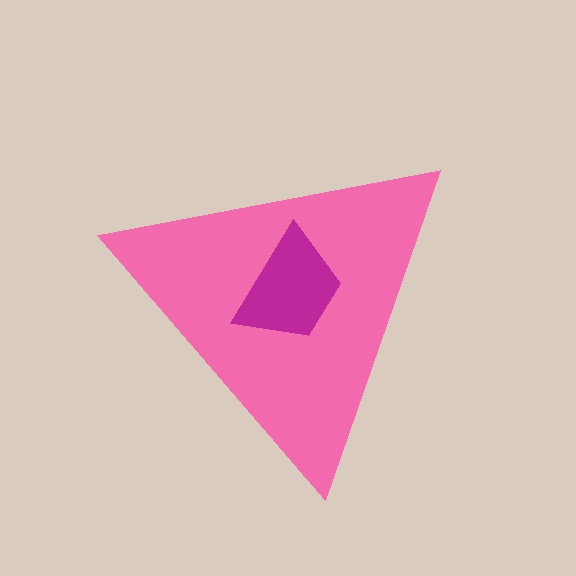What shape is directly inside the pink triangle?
The magenta trapezoid.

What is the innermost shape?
The magenta trapezoid.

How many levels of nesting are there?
2.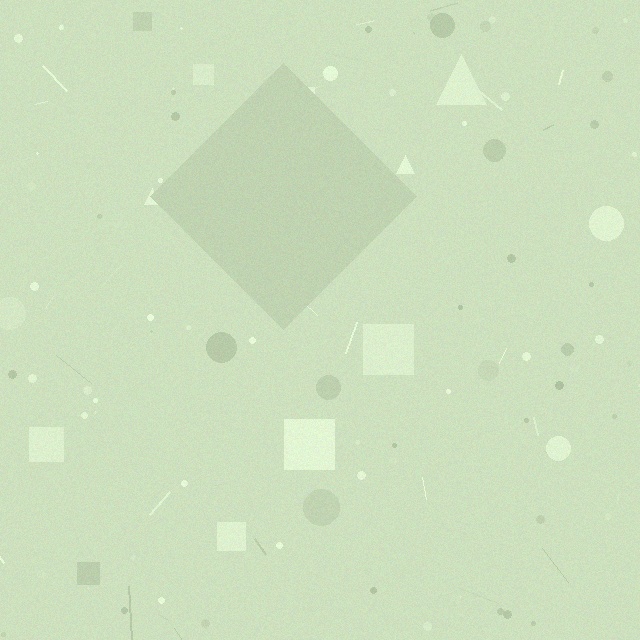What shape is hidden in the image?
A diamond is hidden in the image.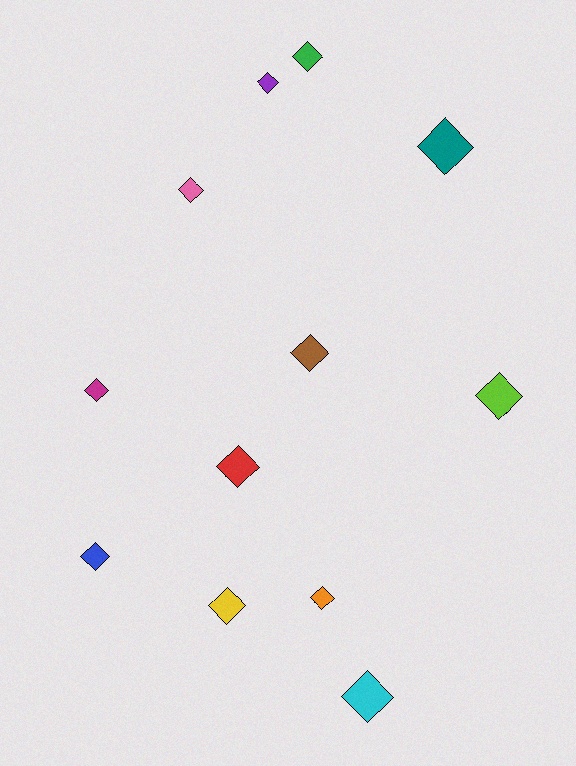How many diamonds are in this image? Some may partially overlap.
There are 12 diamonds.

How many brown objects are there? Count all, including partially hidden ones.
There is 1 brown object.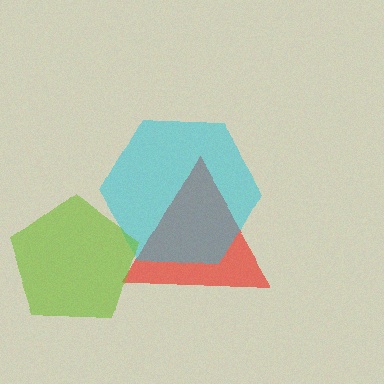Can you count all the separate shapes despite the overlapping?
Yes, there are 3 separate shapes.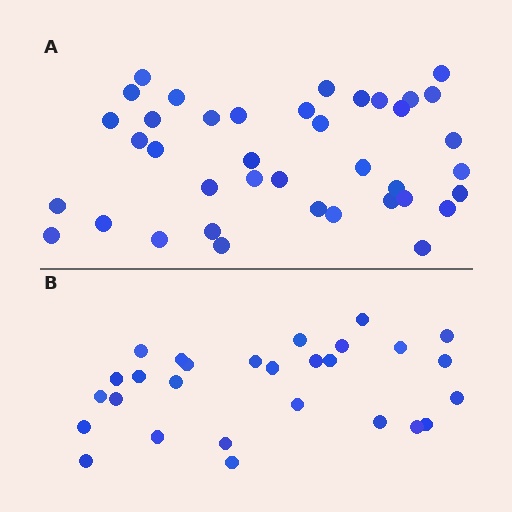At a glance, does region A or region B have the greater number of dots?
Region A (the top region) has more dots.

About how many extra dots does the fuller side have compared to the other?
Region A has roughly 12 or so more dots than region B.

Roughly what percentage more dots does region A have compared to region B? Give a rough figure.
About 40% more.